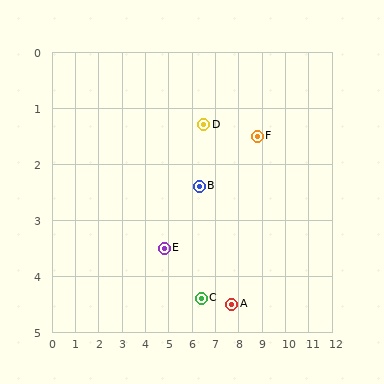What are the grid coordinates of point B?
Point B is at approximately (6.3, 2.4).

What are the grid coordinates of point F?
Point F is at approximately (8.8, 1.5).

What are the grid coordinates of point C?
Point C is at approximately (6.4, 4.4).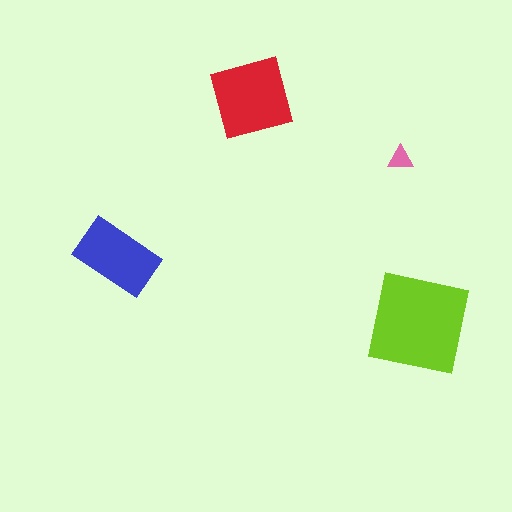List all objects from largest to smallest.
The lime square, the red square, the blue rectangle, the pink triangle.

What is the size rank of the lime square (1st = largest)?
1st.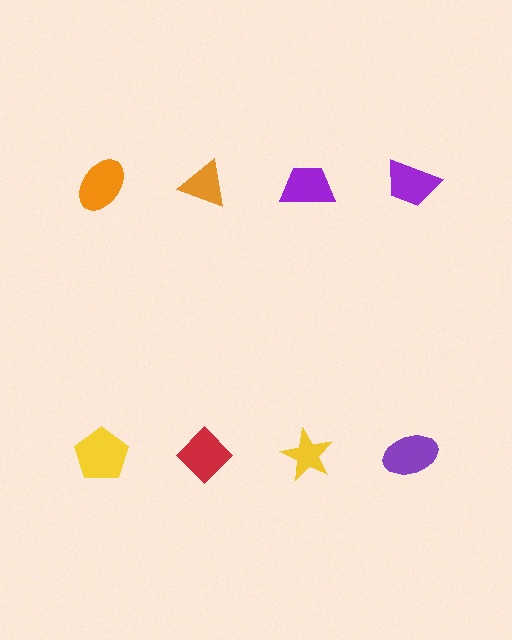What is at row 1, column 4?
A purple trapezoid.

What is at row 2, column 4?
A purple ellipse.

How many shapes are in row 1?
4 shapes.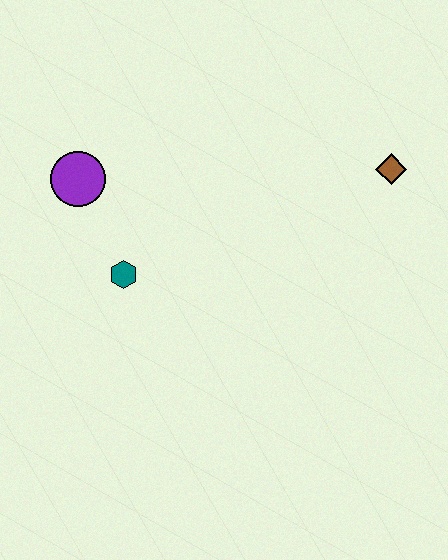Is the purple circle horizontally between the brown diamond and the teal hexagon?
No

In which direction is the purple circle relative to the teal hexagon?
The purple circle is above the teal hexagon.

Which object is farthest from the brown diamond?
The purple circle is farthest from the brown diamond.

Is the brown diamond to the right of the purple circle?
Yes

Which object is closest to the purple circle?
The teal hexagon is closest to the purple circle.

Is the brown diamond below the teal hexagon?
No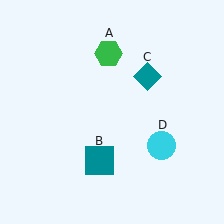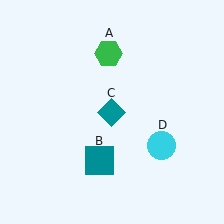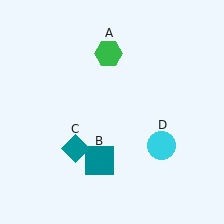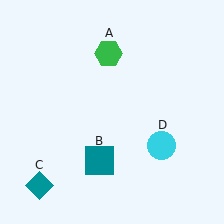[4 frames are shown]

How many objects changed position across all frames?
1 object changed position: teal diamond (object C).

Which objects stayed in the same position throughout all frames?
Green hexagon (object A) and teal square (object B) and cyan circle (object D) remained stationary.